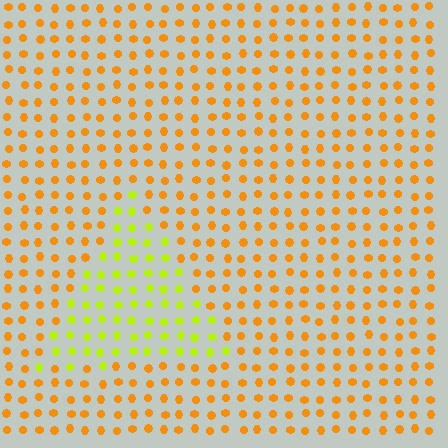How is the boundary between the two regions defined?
The boundary is defined purely by a slight shift in hue (about 43 degrees). Spacing, size, and orientation are identical on both sides.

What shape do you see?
I see a triangle.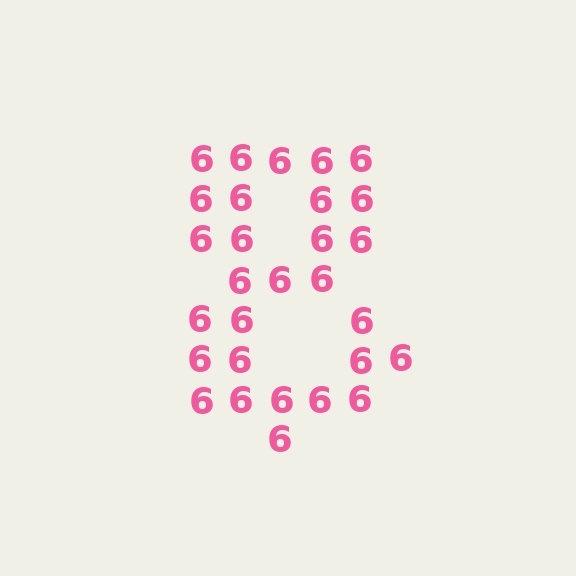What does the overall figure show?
The overall figure shows the digit 8.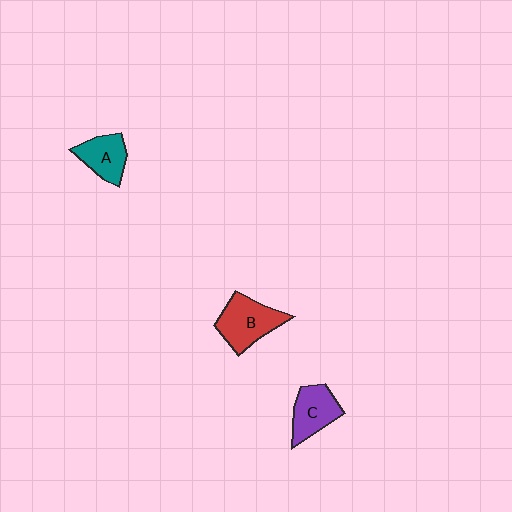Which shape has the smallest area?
Shape A (teal).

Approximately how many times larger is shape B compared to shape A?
Approximately 1.4 times.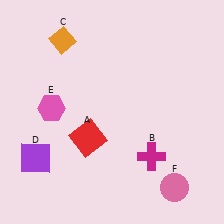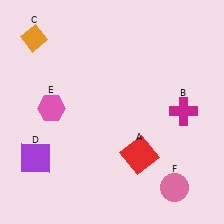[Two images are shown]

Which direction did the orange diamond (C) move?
The orange diamond (C) moved left.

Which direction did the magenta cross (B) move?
The magenta cross (B) moved up.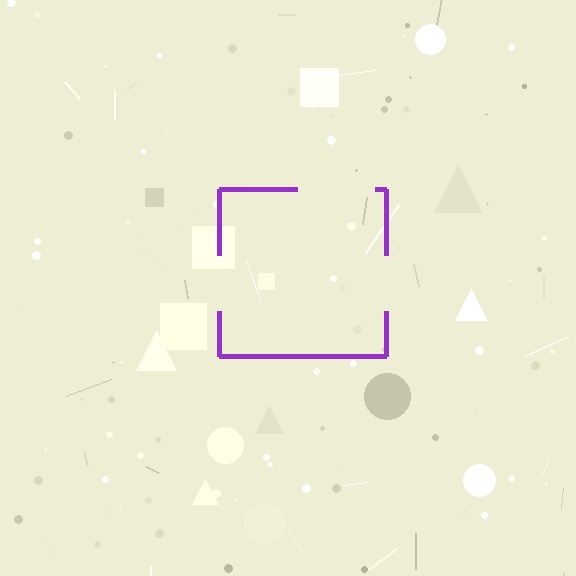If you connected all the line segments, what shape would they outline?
They would outline a square.